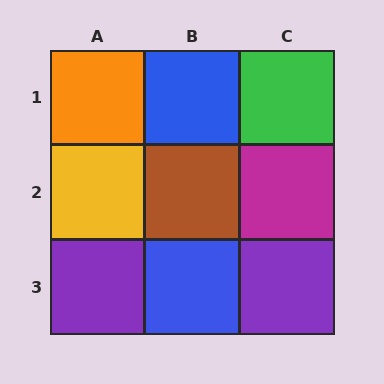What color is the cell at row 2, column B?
Brown.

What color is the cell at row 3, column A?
Purple.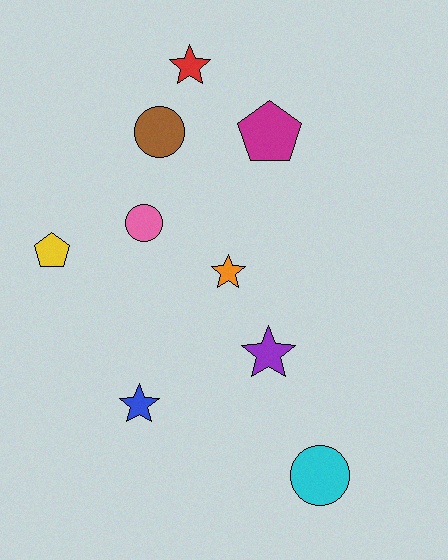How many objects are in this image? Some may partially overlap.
There are 9 objects.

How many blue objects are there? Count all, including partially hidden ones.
There is 1 blue object.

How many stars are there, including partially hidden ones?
There are 4 stars.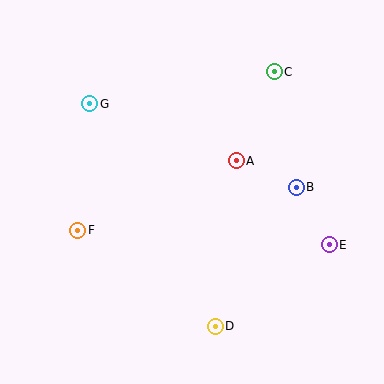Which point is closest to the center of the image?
Point A at (236, 161) is closest to the center.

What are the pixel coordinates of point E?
Point E is at (329, 245).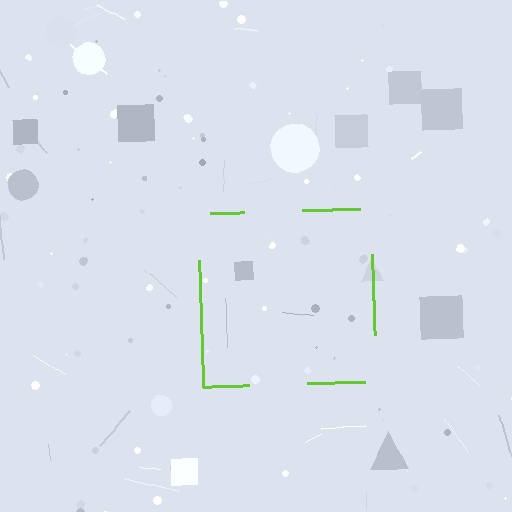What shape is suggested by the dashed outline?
The dashed outline suggests a square.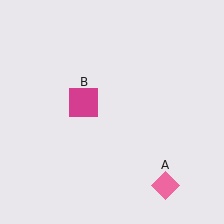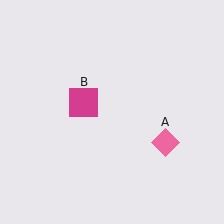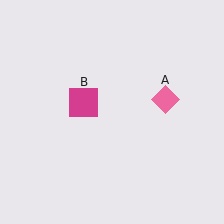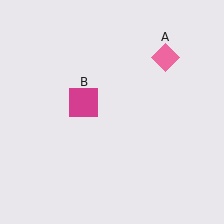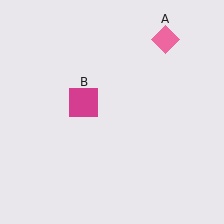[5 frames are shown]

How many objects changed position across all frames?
1 object changed position: pink diamond (object A).